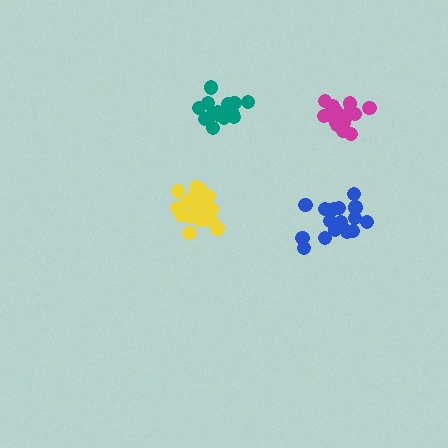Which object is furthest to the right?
The magenta cluster is rightmost.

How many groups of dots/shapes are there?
There are 4 groups.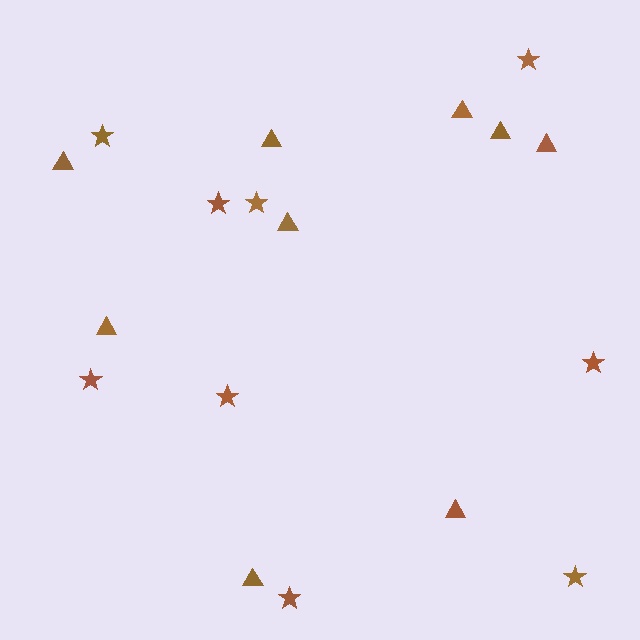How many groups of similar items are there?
There are 2 groups: one group of stars (9) and one group of triangles (9).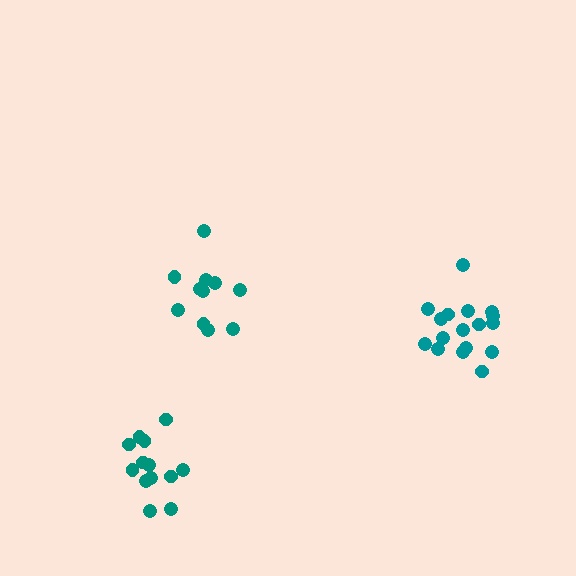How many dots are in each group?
Group 1: 11 dots, Group 2: 17 dots, Group 3: 13 dots (41 total).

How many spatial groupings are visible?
There are 3 spatial groupings.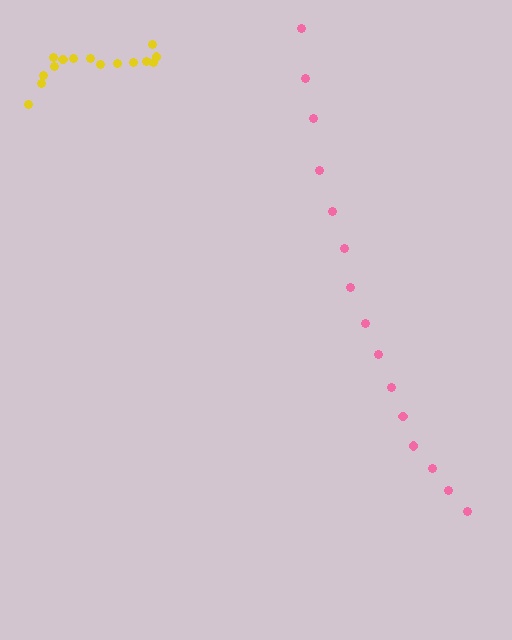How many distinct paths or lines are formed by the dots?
There are 2 distinct paths.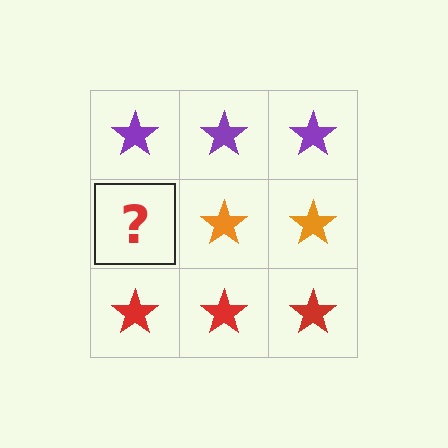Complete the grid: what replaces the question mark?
The question mark should be replaced with an orange star.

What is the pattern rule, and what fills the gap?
The rule is that each row has a consistent color. The gap should be filled with an orange star.